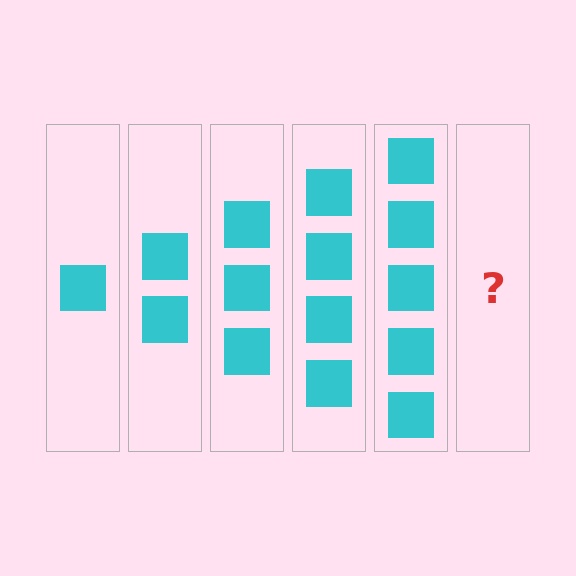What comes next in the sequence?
The next element should be 6 squares.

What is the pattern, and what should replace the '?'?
The pattern is that each step adds one more square. The '?' should be 6 squares.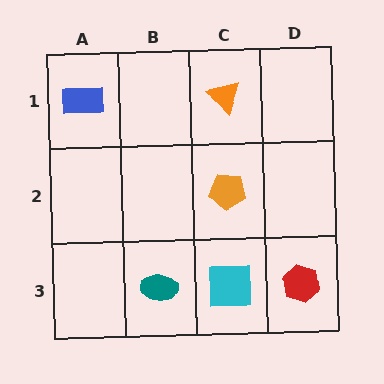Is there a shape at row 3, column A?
No, that cell is empty.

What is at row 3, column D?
A red hexagon.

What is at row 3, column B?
A teal ellipse.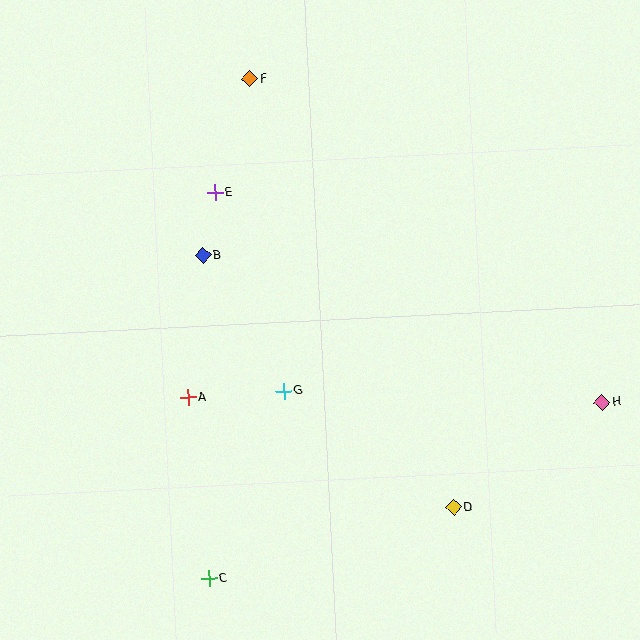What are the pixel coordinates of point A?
Point A is at (188, 397).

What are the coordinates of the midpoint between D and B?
The midpoint between D and B is at (328, 381).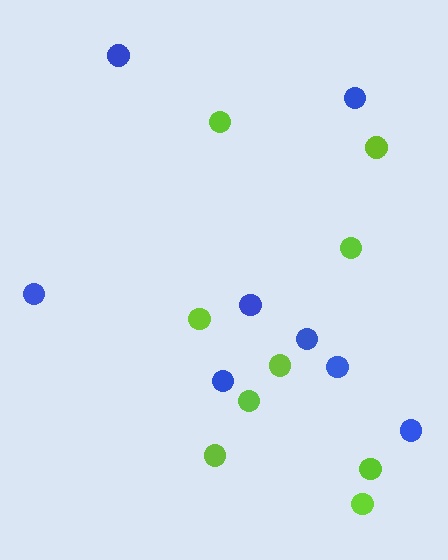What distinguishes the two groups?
There are 2 groups: one group of lime circles (9) and one group of blue circles (8).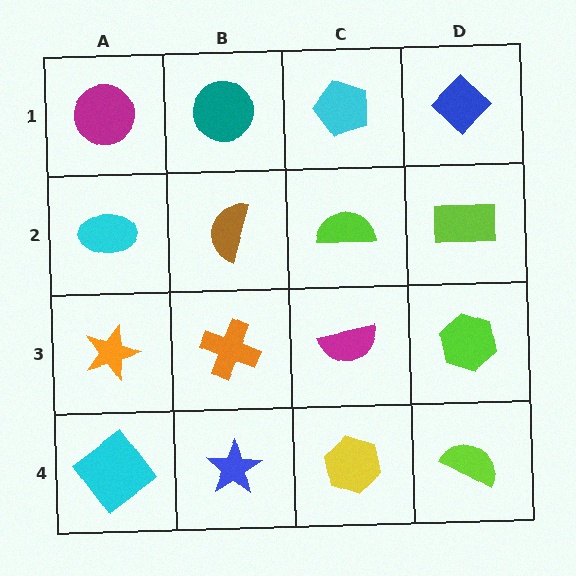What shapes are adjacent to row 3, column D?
A lime rectangle (row 2, column D), a lime semicircle (row 4, column D), a magenta semicircle (row 3, column C).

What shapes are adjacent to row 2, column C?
A cyan pentagon (row 1, column C), a magenta semicircle (row 3, column C), a brown semicircle (row 2, column B), a lime rectangle (row 2, column D).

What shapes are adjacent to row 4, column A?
An orange star (row 3, column A), a blue star (row 4, column B).